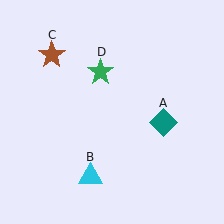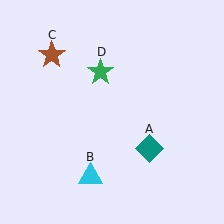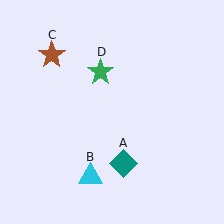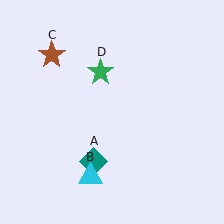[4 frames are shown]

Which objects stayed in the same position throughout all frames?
Cyan triangle (object B) and brown star (object C) and green star (object D) remained stationary.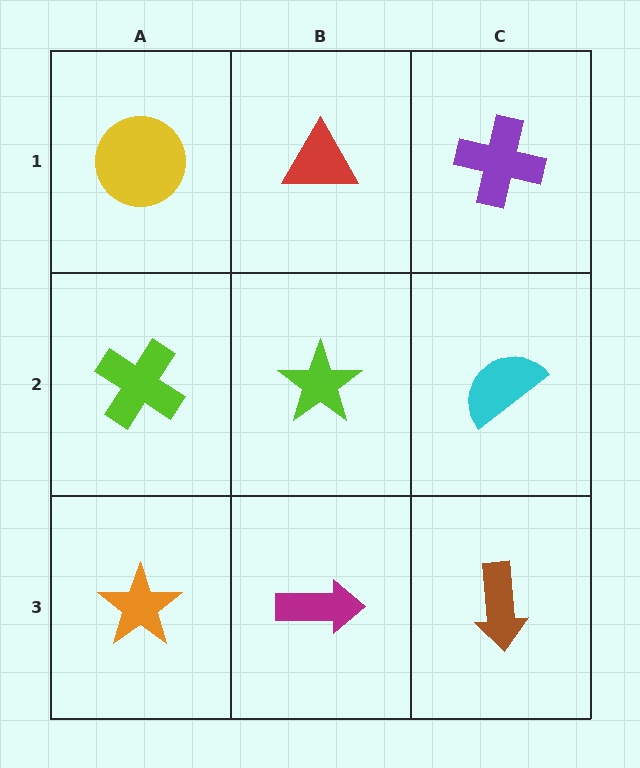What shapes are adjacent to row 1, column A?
A lime cross (row 2, column A), a red triangle (row 1, column B).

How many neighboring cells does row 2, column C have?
3.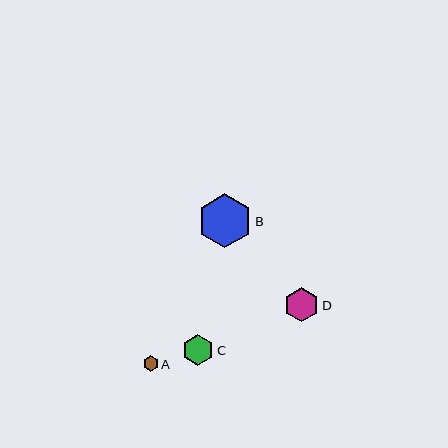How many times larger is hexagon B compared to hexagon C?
Hexagon B is approximately 1.7 times the size of hexagon C.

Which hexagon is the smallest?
Hexagon A is the smallest with a size of approximately 15 pixels.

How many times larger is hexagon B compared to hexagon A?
Hexagon B is approximately 3.5 times the size of hexagon A.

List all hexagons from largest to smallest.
From largest to smallest: B, D, C, A.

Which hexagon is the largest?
Hexagon B is the largest with a size of approximately 54 pixels.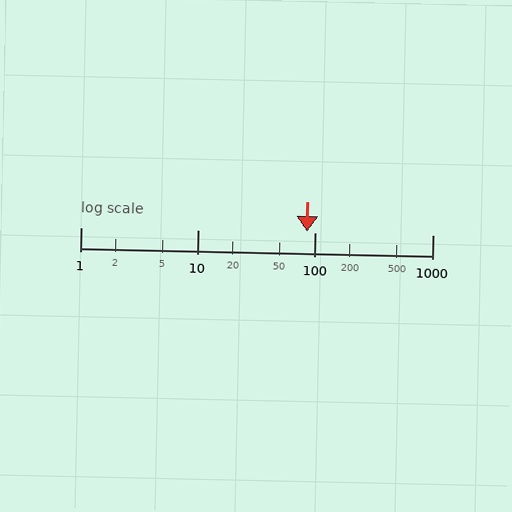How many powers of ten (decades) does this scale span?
The scale spans 3 decades, from 1 to 1000.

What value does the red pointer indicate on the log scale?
The pointer indicates approximately 86.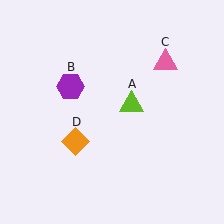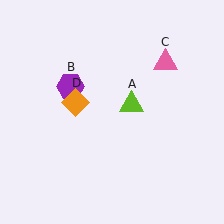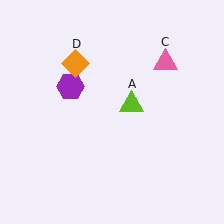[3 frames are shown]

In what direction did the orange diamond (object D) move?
The orange diamond (object D) moved up.